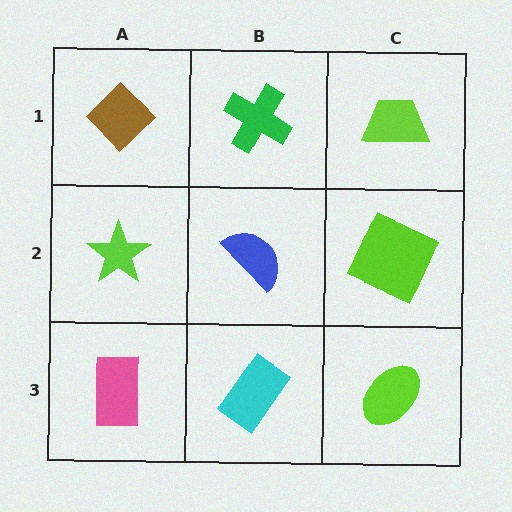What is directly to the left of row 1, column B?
A brown diamond.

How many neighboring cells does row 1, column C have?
2.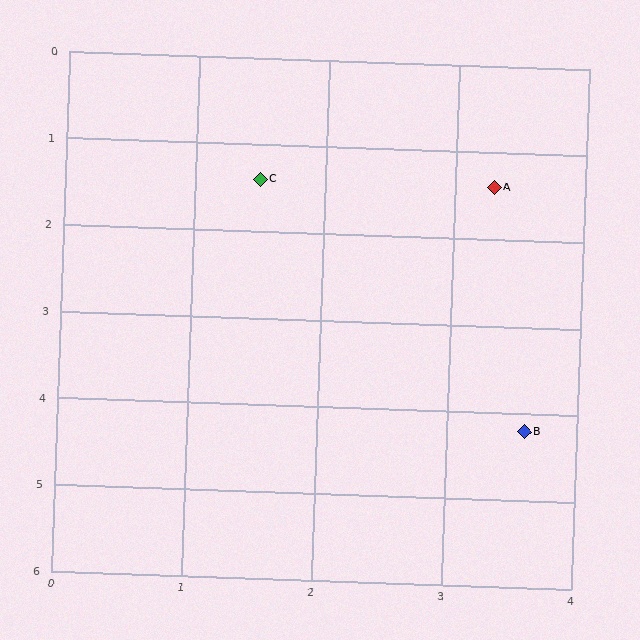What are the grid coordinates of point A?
Point A is at approximately (3.3, 1.4).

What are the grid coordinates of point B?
Point B is at approximately (3.6, 4.2).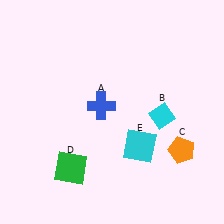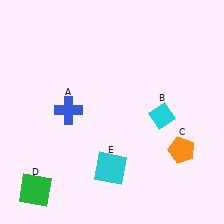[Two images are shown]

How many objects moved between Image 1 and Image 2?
3 objects moved between the two images.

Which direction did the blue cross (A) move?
The blue cross (A) moved left.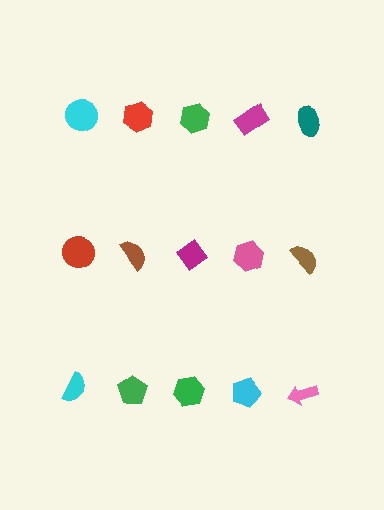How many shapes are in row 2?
5 shapes.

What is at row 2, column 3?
A magenta diamond.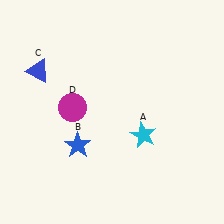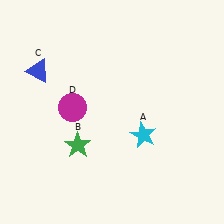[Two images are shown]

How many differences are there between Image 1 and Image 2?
There is 1 difference between the two images.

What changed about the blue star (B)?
In Image 1, B is blue. In Image 2, it changed to green.